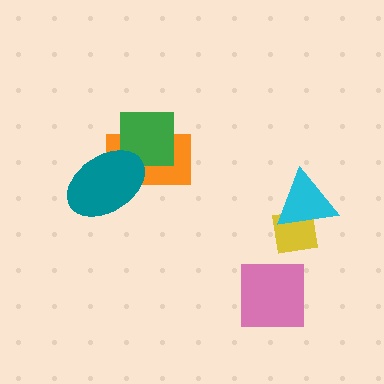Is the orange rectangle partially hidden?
Yes, it is partially covered by another shape.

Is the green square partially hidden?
Yes, it is partially covered by another shape.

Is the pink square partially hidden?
No, no other shape covers it.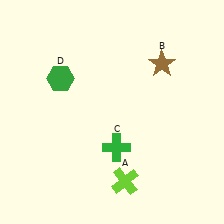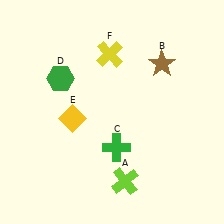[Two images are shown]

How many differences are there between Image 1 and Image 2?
There are 2 differences between the two images.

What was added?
A yellow diamond (E), a yellow cross (F) were added in Image 2.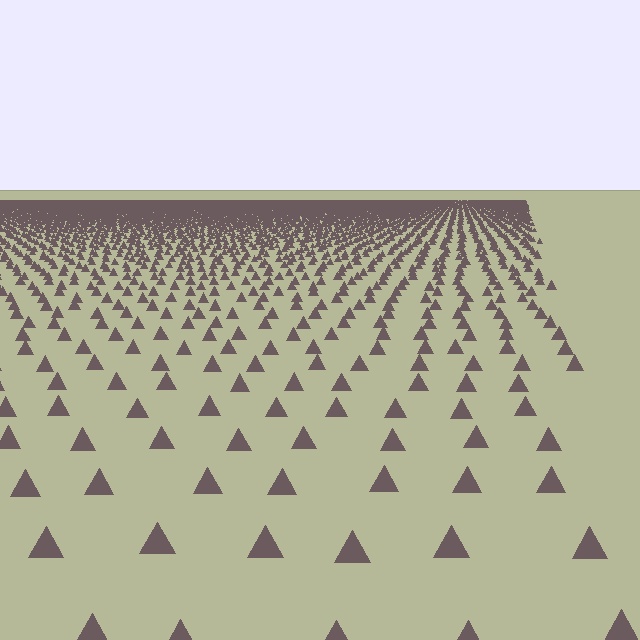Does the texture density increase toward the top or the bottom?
Density increases toward the top.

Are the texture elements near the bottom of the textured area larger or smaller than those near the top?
Larger. Near the bottom, elements are closer to the viewer and appear at a bigger on-screen size.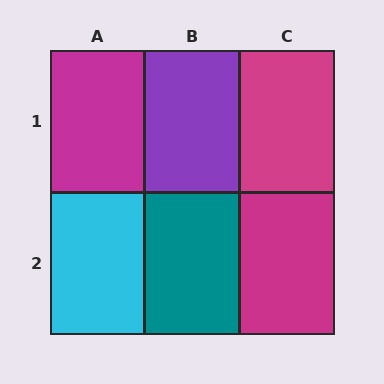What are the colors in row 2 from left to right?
Cyan, teal, magenta.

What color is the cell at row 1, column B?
Purple.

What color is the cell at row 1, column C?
Magenta.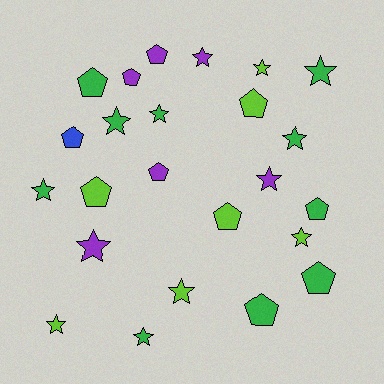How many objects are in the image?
There are 24 objects.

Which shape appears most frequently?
Star, with 13 objects.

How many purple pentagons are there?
There are 3 purple pentagons.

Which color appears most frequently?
Green, with 10 objects.